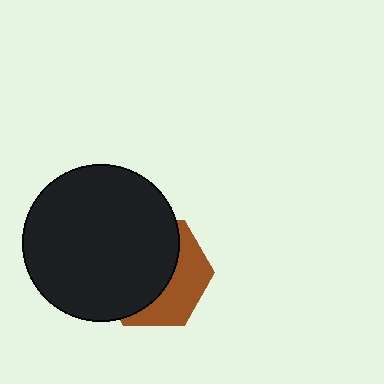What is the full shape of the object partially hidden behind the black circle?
The partially hidden object is a brown hexagon.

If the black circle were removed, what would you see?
You would see the complete brown hexagon.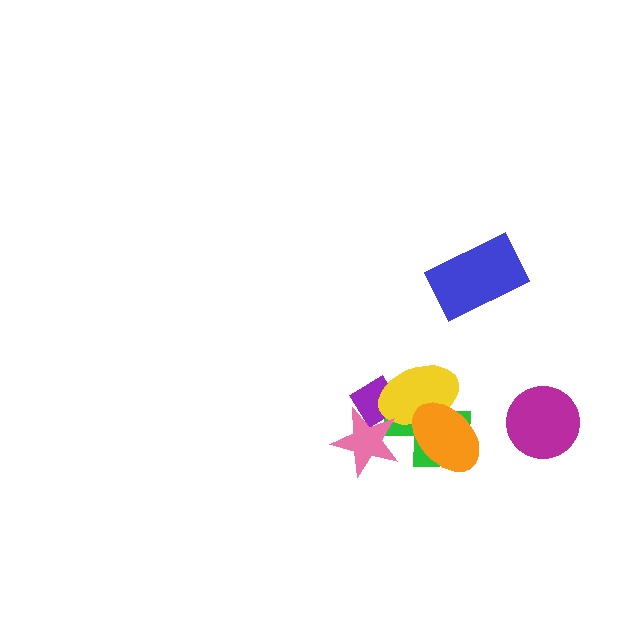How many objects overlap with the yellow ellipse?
4 objects overlap with the yellow ellipse.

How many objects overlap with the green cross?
4 objects overlap with the green cross.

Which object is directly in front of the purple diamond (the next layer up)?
The yellow ellipse is directly in front of the purple diamond.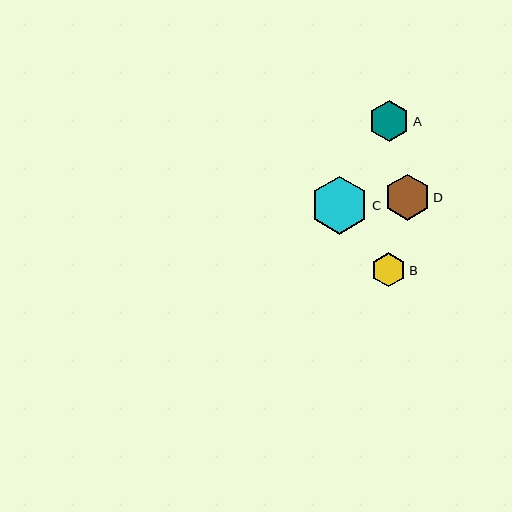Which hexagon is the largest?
Hexagon C is the largest with a size of approximately 58 pixels.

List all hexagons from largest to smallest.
From largest to smallest: C, D, A, B.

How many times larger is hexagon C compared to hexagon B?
Hexagon C is approximately 1.7 times the size of hexagon B.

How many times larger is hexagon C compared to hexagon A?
Hexagon C is approximately 1.4 times the size of hexagon A.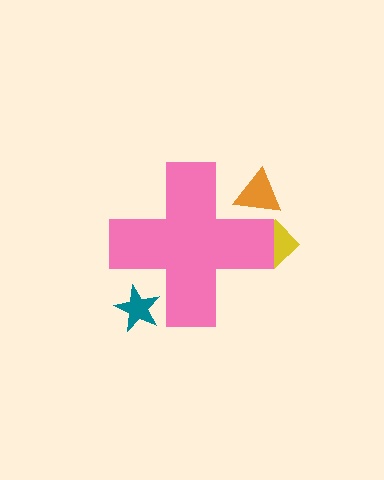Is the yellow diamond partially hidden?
Yes, the yellow diamond is partially hidden behind the pink cross.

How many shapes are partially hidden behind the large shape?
3 shapes are partially hidden.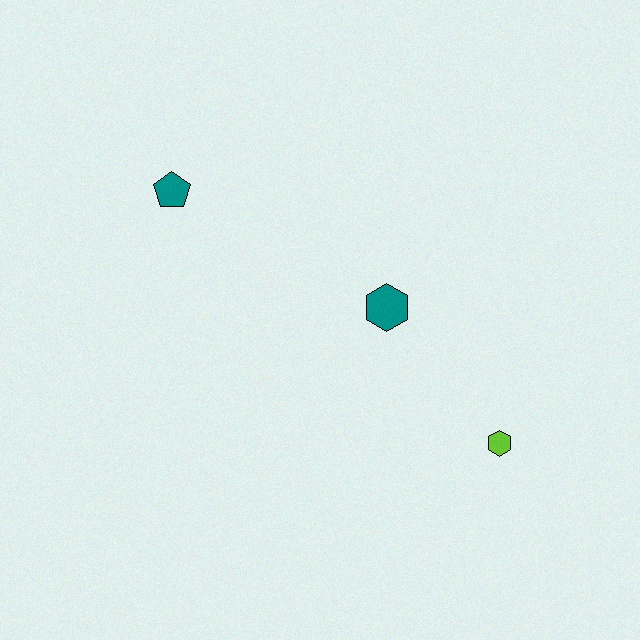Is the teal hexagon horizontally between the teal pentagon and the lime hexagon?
Yes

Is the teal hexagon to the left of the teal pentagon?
No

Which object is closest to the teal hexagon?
The lime hexagon is closest to the teal hexagon.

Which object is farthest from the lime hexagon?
The teal pentagon is farthest from the lime hexagon.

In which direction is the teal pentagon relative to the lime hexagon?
The teal pentagon is to the left of the lime hexagon.